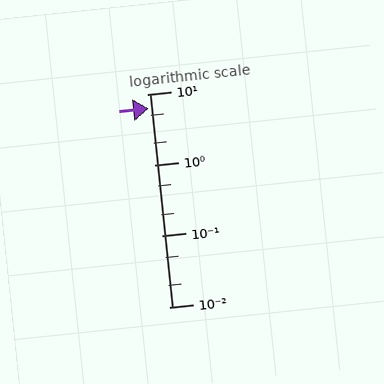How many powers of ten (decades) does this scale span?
The scale spans 3 decades, from 0.01 to 10.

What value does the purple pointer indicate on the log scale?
The pointer indicates approximately 6.2.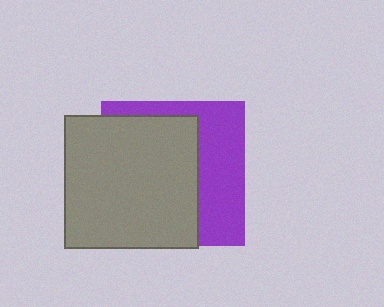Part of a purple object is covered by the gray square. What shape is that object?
It is a square.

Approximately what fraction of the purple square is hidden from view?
Roughly 61% of the purple square is hidden behind the gray square.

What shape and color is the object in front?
The object in front is a gray square.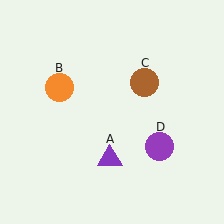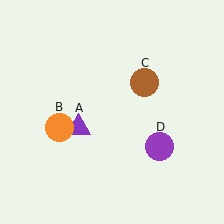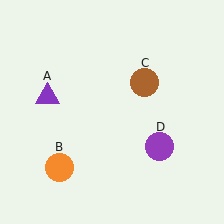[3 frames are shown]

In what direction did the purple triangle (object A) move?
The purple triangle (object A) moved up and to the left.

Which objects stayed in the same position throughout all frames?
Brown circle (object C) and purple circle (object D) remained stationary.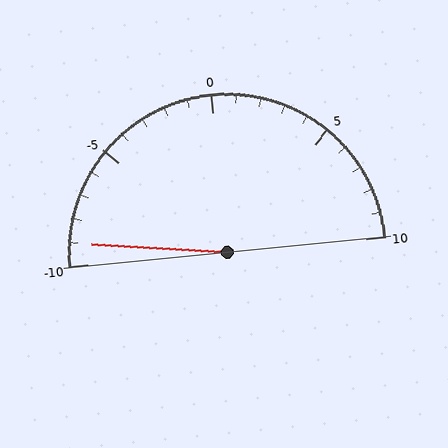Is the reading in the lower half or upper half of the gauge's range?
The reading is in the lower half of the range (-10 to 10).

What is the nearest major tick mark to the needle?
The nearest major tick mark is -10.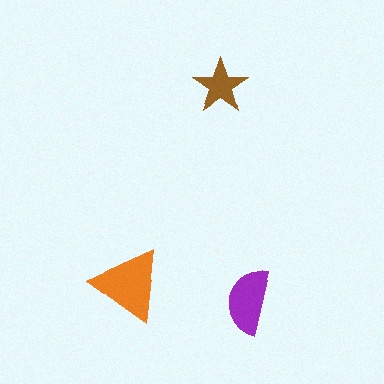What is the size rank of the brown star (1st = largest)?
3rd.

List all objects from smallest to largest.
The brown star, the purple semicircle, the orange triangle.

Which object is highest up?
The brown star is topmost.